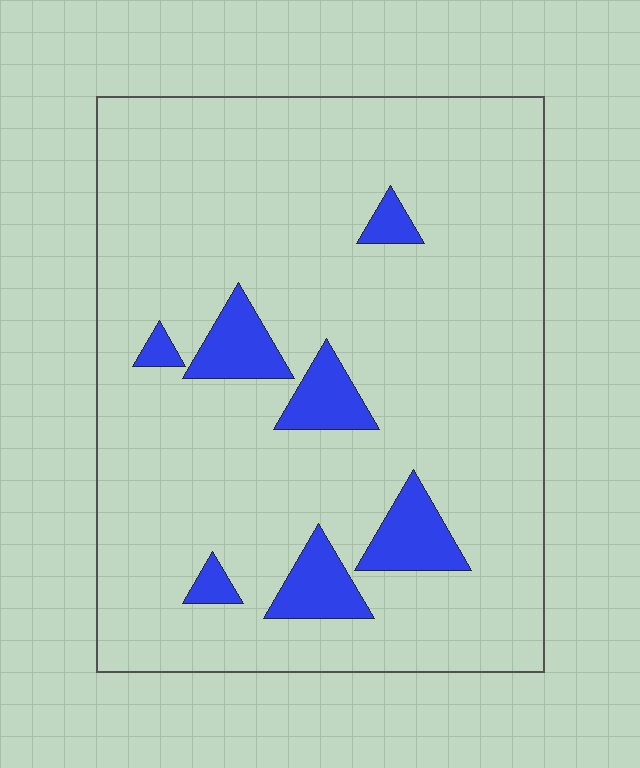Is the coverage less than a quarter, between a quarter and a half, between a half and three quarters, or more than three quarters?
Less than a quarter.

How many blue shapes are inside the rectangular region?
7.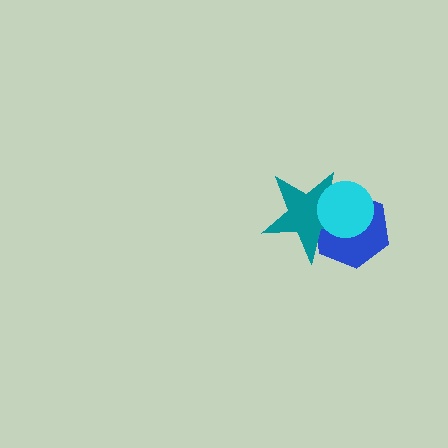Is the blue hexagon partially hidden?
Yes, it is partially covered by another shape.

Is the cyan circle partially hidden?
No, no other shape covers it.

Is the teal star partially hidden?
Yes, it is partially covered by another shape.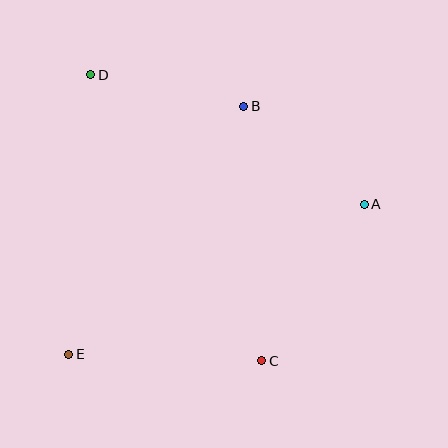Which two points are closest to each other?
Points A and B are closest to each other.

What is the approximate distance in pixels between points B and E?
The distance between B and E is approximately 303 pixels.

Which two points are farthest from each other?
Points C and D are farthest from each other.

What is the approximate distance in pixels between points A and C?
The distance between A and C is approximately 187 pixels.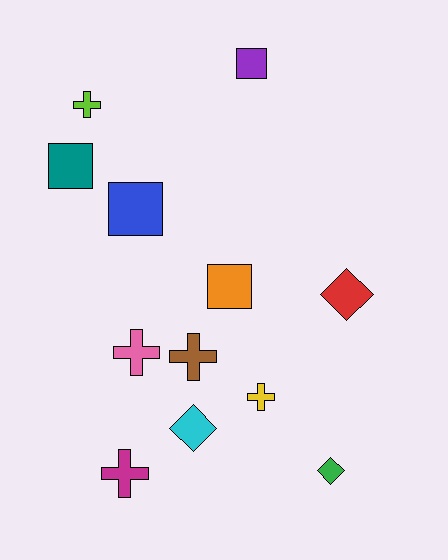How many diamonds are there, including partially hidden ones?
There are 3 diamonds.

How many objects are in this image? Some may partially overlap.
There are 12 objects.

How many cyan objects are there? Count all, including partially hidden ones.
There is 1 cyan object.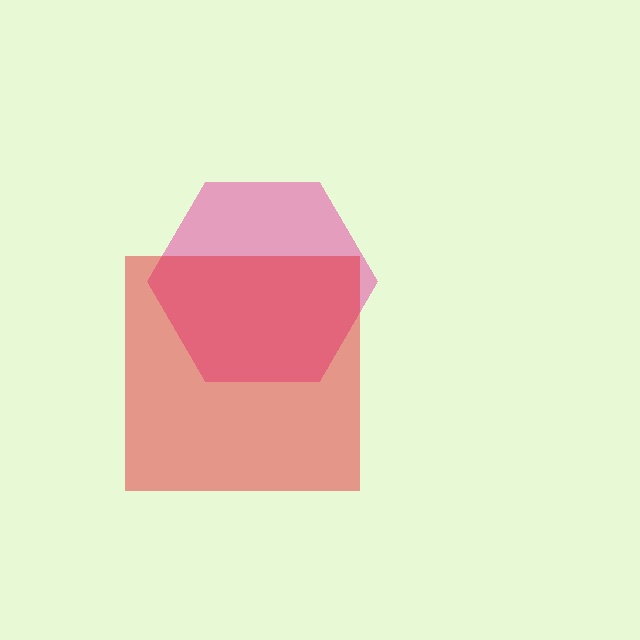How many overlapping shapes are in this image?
There are 2 overlapping shapes in the image.